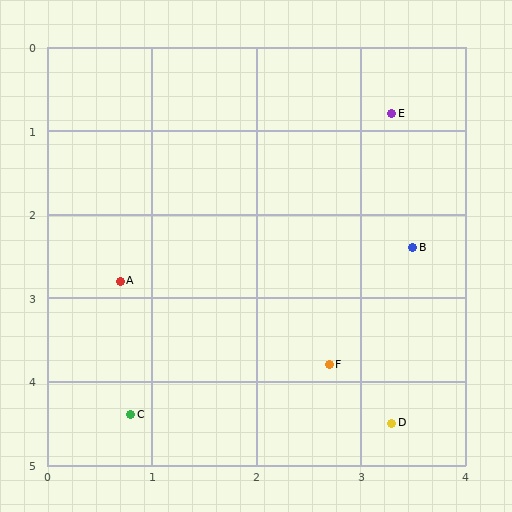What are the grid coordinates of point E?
Point E is at approximately (3.3, 0.8).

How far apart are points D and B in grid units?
Points D and B are about 2.1 grid units apart.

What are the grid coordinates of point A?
Point A is at approximately (0.7, 2.8).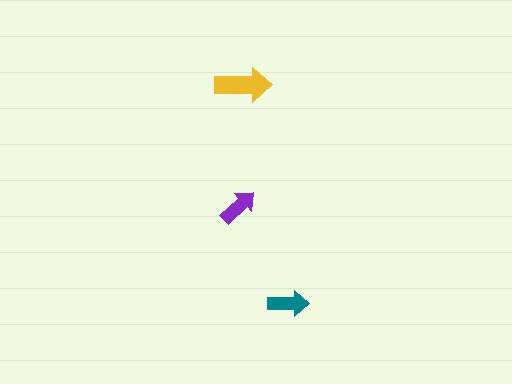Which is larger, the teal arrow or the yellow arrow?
The yellow one.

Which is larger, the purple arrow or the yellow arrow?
The yellow one.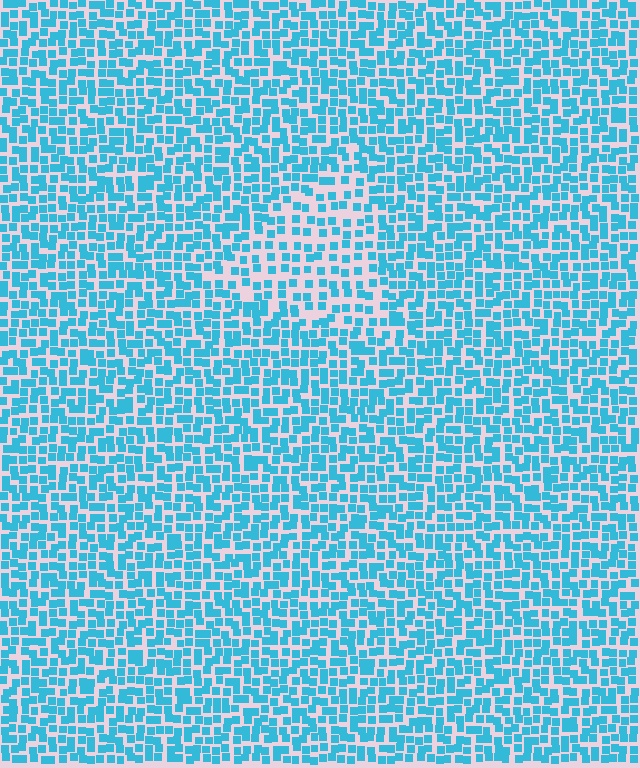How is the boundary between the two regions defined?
The boundary is defined by a change in element density (approximately 1.7x ratio). All elements are the same color, size, and shape.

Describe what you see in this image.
The image contains small cyan elements arranged at two different densities. A triangle-shaped region is visible where the elements are less densely packed than the surrounding area.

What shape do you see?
I see a triangle.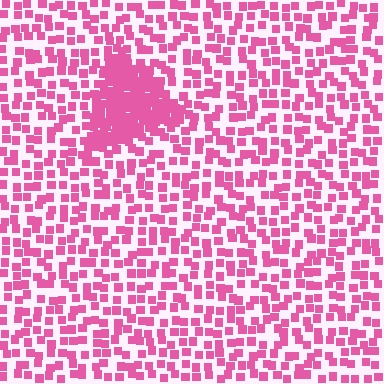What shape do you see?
I see a triangle.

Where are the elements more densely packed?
The elements are more densely packed inside the triangle boundary.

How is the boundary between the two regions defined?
The boundary is defined by a change in element density (approximately 2.9x ratio). All elements are the same color, size, and shape.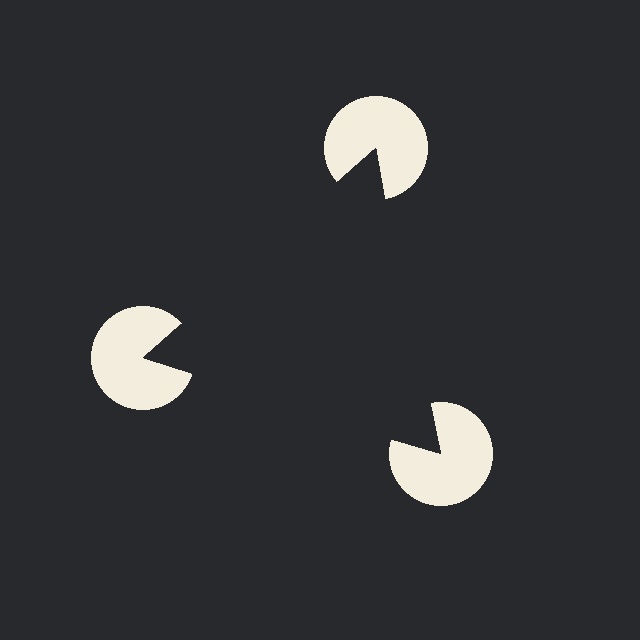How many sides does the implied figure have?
3 sides.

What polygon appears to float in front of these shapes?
An illusory triangle — its edges are inferred from the aligned wedge cuts in the pac-man discs, not physically drawn.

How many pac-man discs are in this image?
There are 3 — one at each vertex of the illusory triangle.